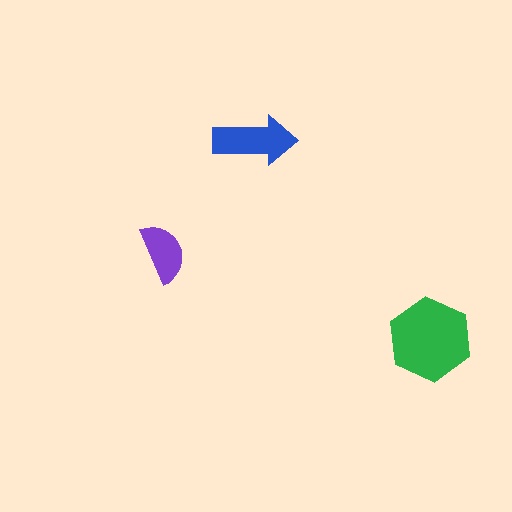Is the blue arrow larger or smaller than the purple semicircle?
Larger.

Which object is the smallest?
The purple semicircle.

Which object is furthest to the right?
The green hexagon is rightmost.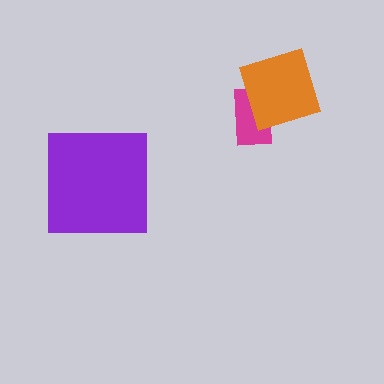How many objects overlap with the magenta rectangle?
1 object overlaps with the magenta rectangle.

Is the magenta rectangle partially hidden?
Yes, it is partially covered by another shape.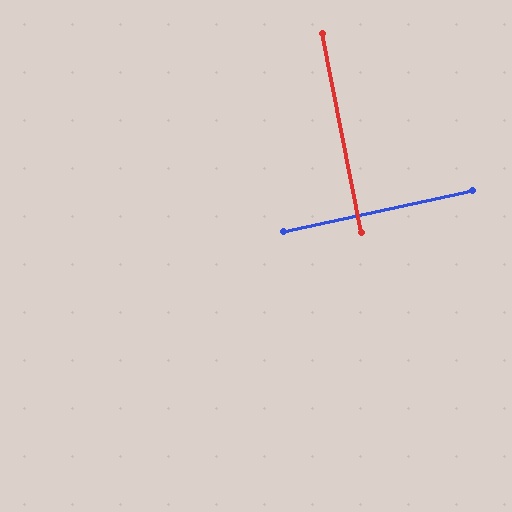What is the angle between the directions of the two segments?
Approximately 89 degrees.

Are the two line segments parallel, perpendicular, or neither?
Perpendicular — they meet at approximately 89°.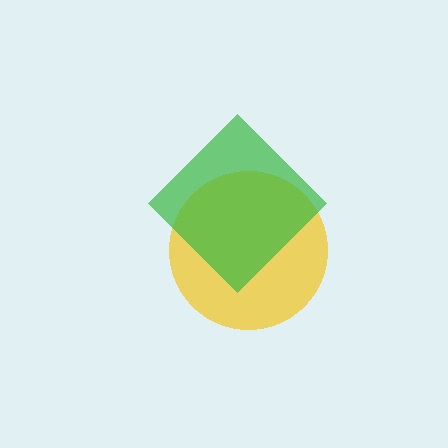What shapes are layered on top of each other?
The layered shapes are: a yellow circle, a green diamond.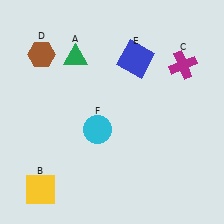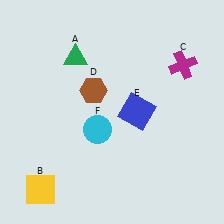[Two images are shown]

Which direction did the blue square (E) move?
The blue square (E) moved down.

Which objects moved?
The objects that moved are: the brown hexagon (D), the blue square (E).